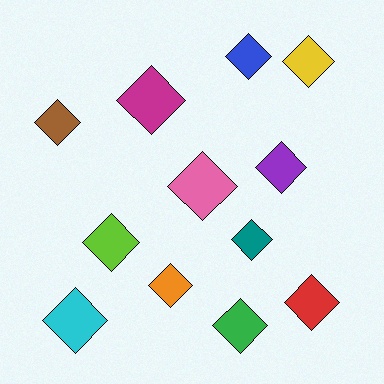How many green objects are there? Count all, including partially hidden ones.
There is 1 green object.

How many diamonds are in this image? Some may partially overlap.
There are 12 diamonds.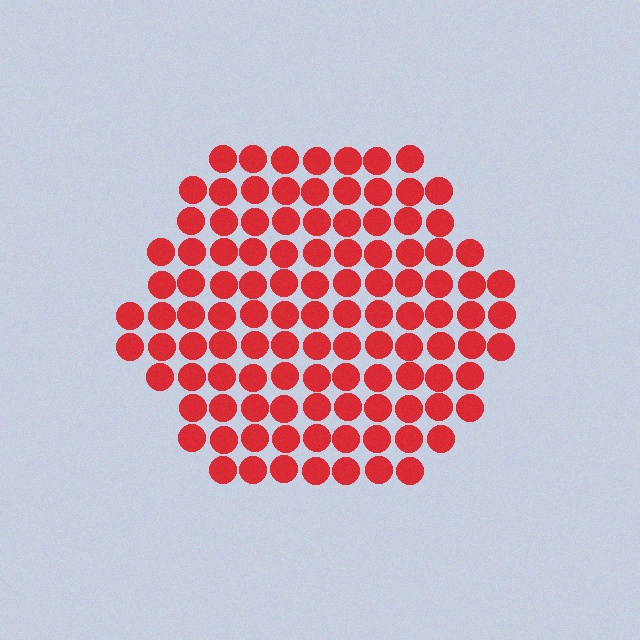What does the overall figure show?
The overall figure shows a hexagon.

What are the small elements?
The small elements are circles.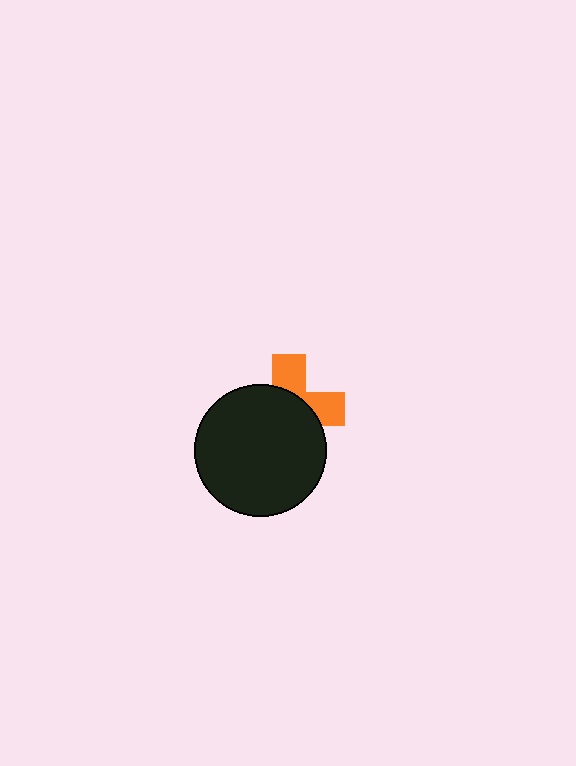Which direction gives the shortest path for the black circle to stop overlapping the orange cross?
Moving toward the lower-left gives the shortest separation.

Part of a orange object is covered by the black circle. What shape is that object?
It is a cross.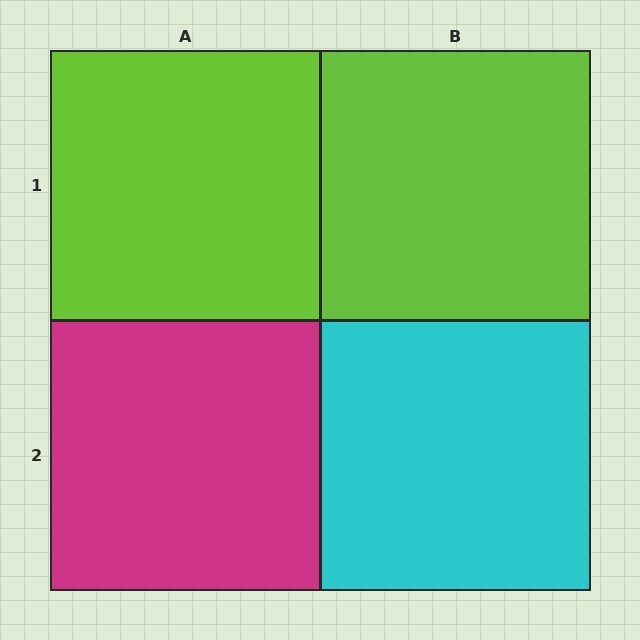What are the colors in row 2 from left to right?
Magenta, cyan.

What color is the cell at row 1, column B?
Lime.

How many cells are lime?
2 cells are lime.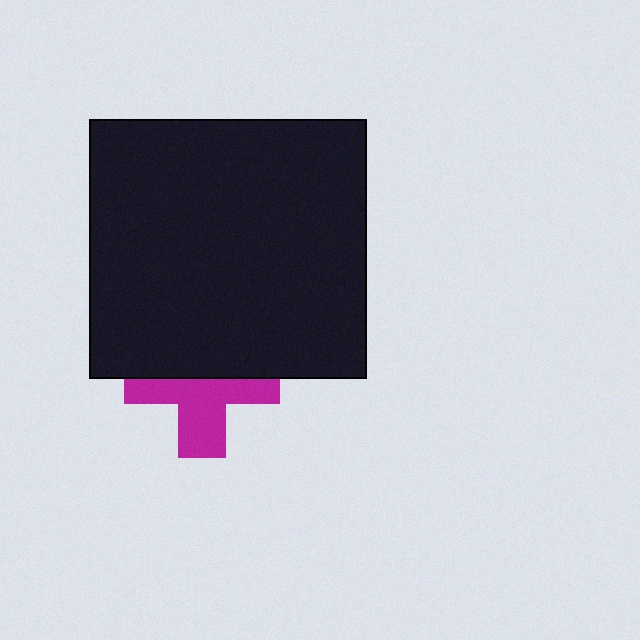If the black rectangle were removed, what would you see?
You would see the complete magenta cross.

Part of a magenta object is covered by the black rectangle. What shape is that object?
It is a cross.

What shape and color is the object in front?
The object in front is a black rectangle.